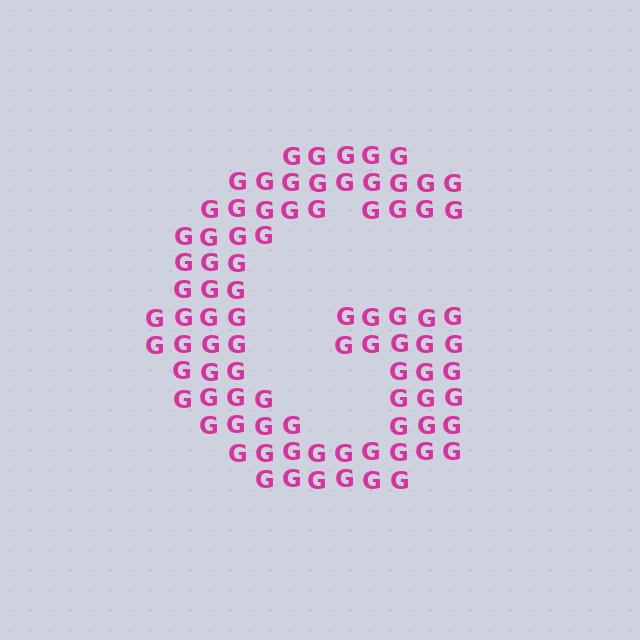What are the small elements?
The small elements are letter G's.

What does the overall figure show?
The overall figure shows the letter G.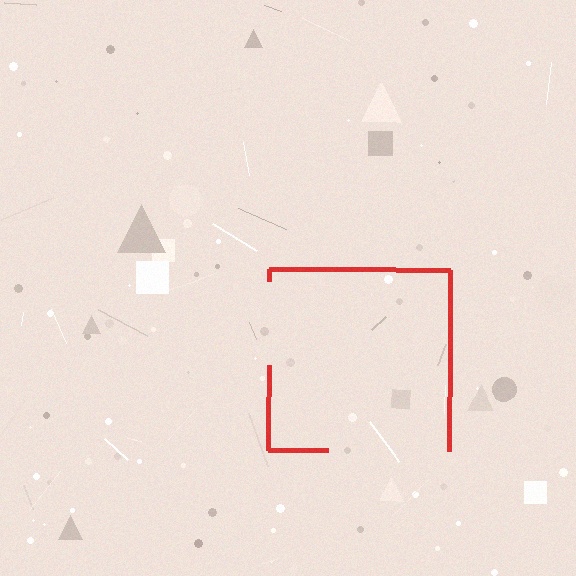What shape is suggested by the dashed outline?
The dashed outline suggests a square.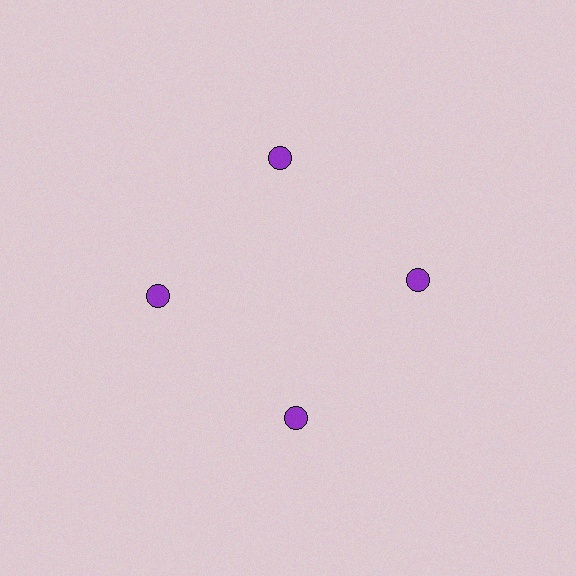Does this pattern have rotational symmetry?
Yes, this pattern has 4-fold rotational symmetry. It looks the same after rotating 90 degrees around the center.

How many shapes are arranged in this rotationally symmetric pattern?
There are 4 shapes, arranged in 4 groups of 1.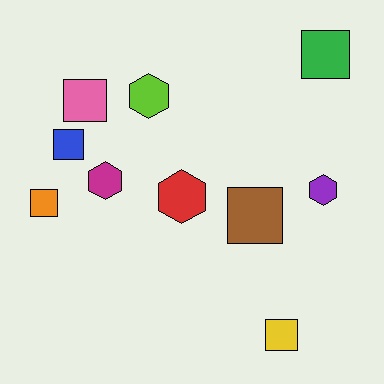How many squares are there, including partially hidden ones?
There are 6 squares.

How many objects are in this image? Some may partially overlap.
There are 10 objects.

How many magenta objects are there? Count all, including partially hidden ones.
There is 1 magenta object.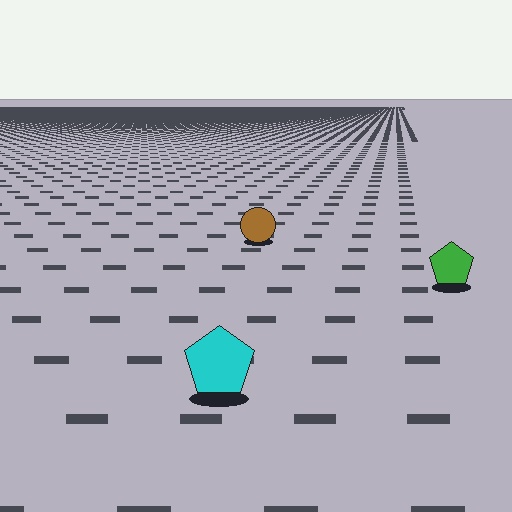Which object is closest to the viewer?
The cyan pentagon is closest. The texture marks near it are larger and more spread out.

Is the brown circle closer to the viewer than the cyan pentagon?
No. The cyan pentagon is closer — you can tell from the texture gradient: the ground texture is coarser near it.